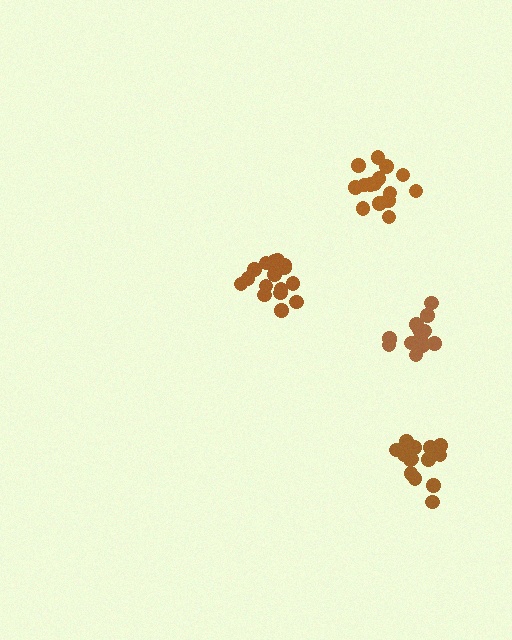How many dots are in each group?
Group 1: 15 dots, Group 2: 19 dots, Group 3: 14 dots, Group 4: 14 dots (62 total).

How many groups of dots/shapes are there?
There are 4 groups.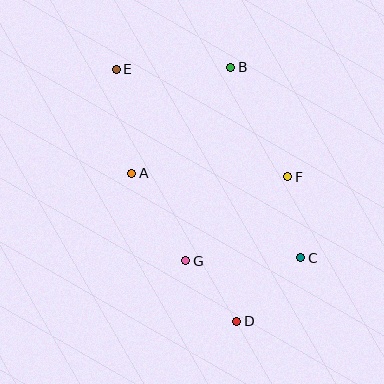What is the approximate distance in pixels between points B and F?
The distance between B and F is approximately 124 pixels.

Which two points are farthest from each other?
Points D and E are farthest from each other.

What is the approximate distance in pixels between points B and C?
The distance between B and C is approximately 203 pixels.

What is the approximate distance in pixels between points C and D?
The distance between C and D is approximately 90 pixels.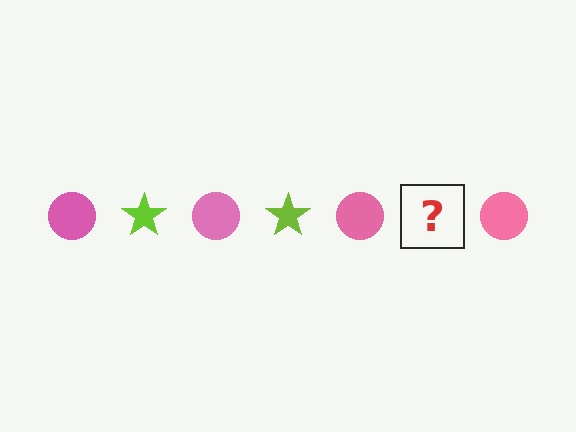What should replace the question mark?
The question mark should be replaced with a lime star.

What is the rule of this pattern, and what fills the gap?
The rule is that the pattern alternates between pink circle and lime star. The gap should be filled with a lime star.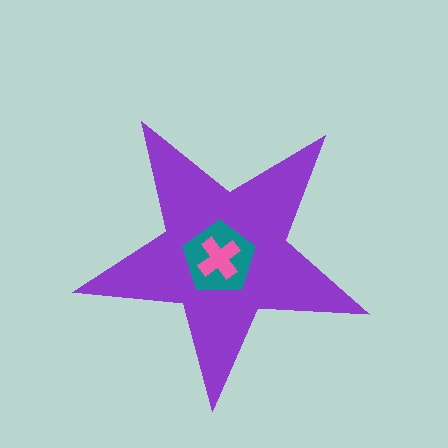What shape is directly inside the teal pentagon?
The pink cross.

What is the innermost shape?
The pink cross.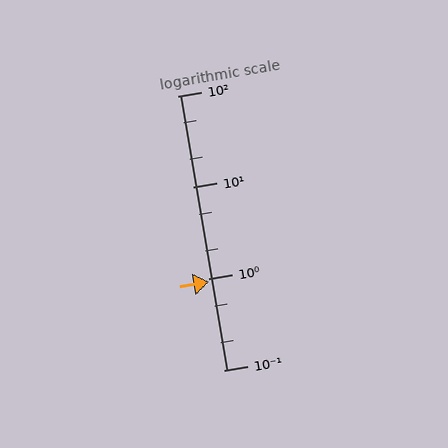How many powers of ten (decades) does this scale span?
The scale spans 3 decades, from 0.1 to 100.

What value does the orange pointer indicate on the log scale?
The pointer indicates approximately 0.93.